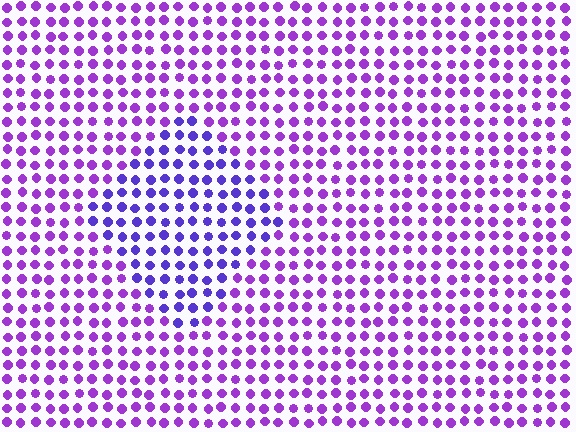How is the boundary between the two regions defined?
The boundary is defined purely by a slight shift in hue (about 29 degrees). Spacing, size, and orientation are identical on both sides.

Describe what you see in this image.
The image is filled with small purple elements in a uniform arrangement. A diamond-shaped region is visible where the elements are tinted to a slightly different hue, forming a subtle color boundary.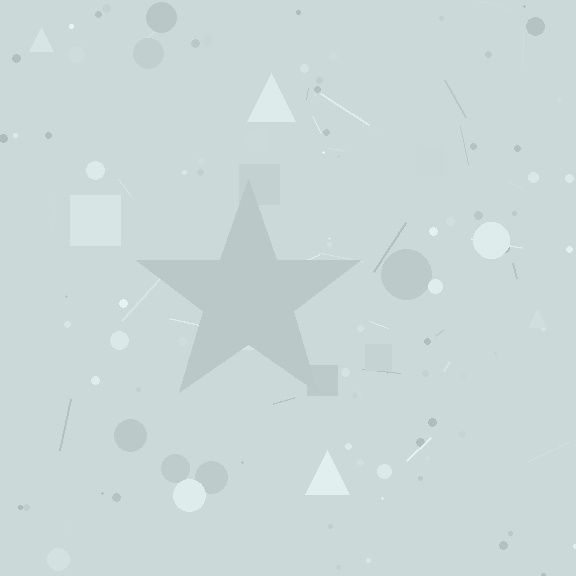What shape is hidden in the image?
A star is hidden in the image.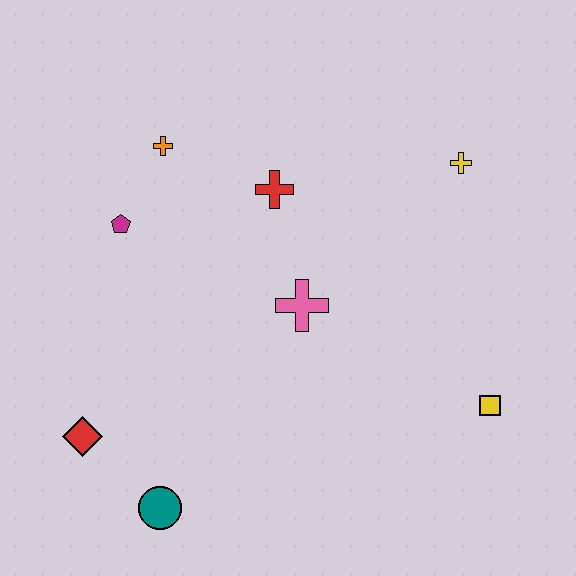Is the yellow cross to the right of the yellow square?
No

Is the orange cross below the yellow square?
No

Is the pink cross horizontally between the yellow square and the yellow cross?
No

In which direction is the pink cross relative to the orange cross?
The pink cross is below the orange cross.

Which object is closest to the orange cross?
The magenta pentagon is closest to the orange cross.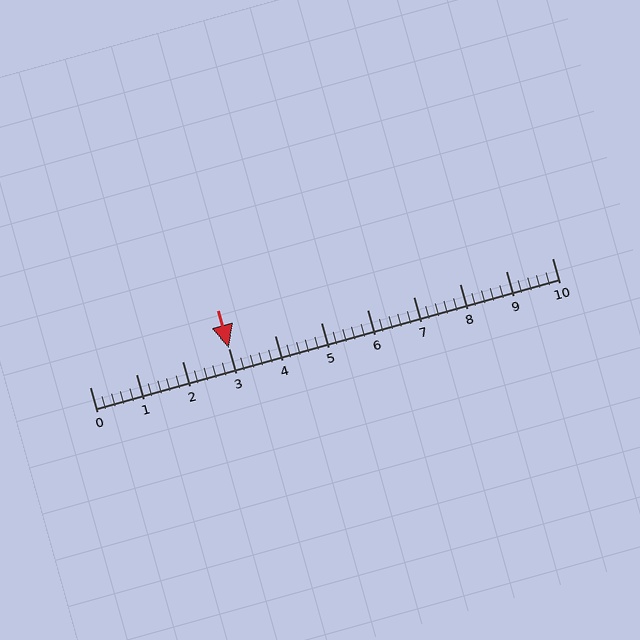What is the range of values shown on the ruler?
The ruler shows values from 0 to 10.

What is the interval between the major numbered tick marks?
The major tick marks are spaced 1 units apart.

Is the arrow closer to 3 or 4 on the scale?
The arrow is closer to 3.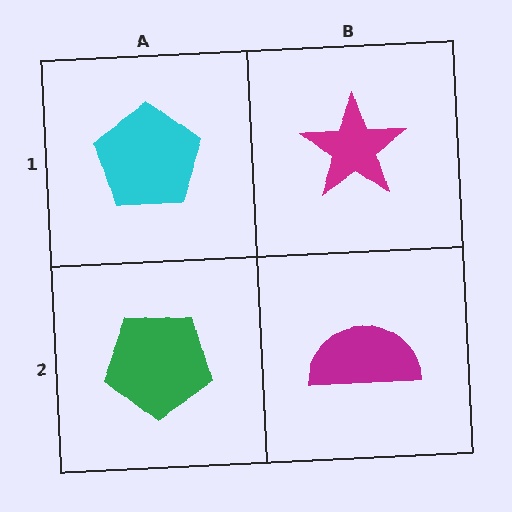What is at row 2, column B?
A magenta semicircle.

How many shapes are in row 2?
2 shapes.